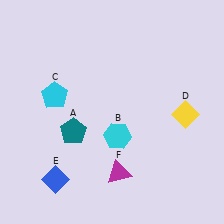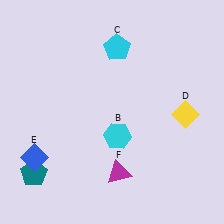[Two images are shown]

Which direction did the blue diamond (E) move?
The blue diamond (E) moved left.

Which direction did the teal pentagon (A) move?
The teal pentagon (A) moved down.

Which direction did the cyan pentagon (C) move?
The cyan pentagon (C) moved right.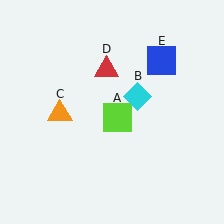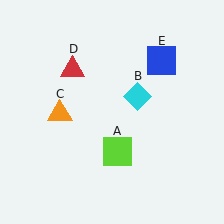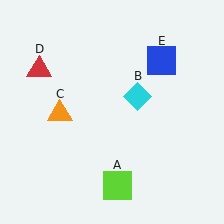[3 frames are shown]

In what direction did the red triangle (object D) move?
The red triangle (object D) moved left.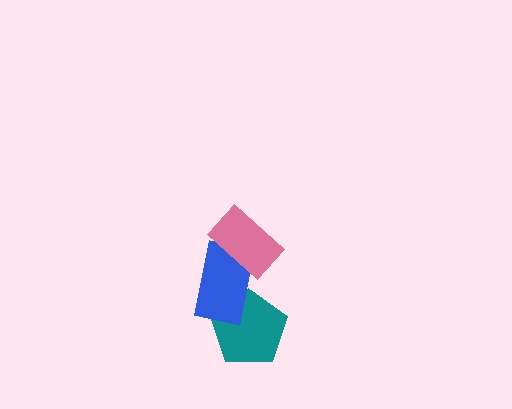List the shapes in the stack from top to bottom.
From top to bottom: the pink rectangle, the blue rectangle, the teal pentagon.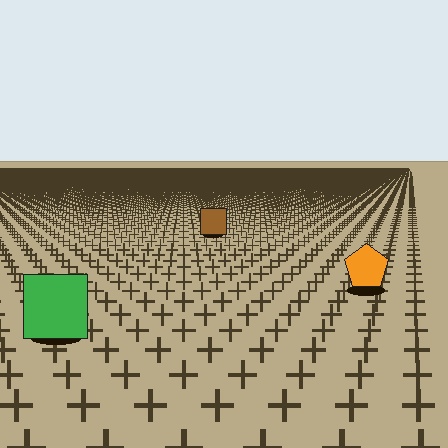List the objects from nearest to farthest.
From nearest to farthest: the green square, the orange pentagon, the brown square.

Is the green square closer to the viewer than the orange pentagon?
Yes. The green square is closer — you can tell from the texture gradient: the ground texture is coarser near it.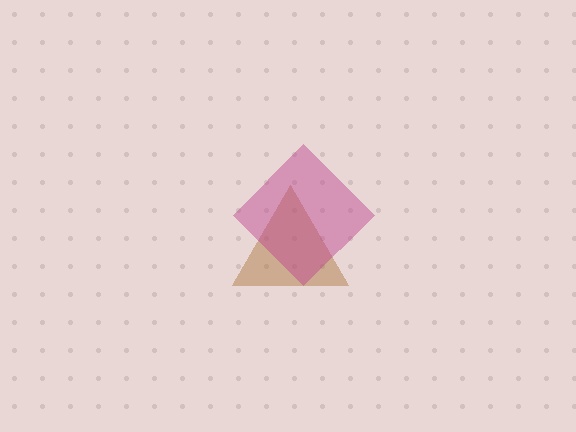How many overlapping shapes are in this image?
There are 2 overlapping shapes in the image.